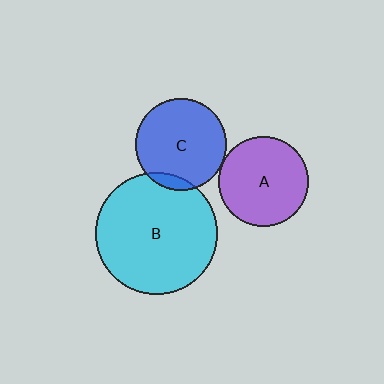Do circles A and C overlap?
Yes.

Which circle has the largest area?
Circle B (cyan).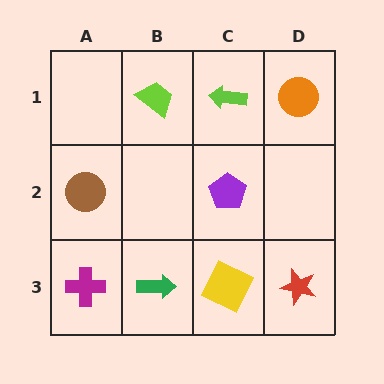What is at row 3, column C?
A yellow square.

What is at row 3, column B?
A green arrow.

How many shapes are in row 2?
2 shapes.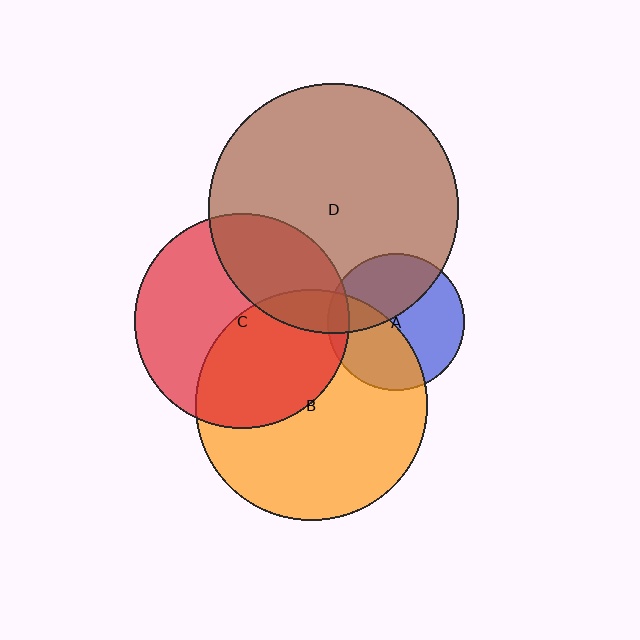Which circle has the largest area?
Circle D (brown).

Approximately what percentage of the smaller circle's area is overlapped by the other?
Approximately 30%.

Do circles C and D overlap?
Yes.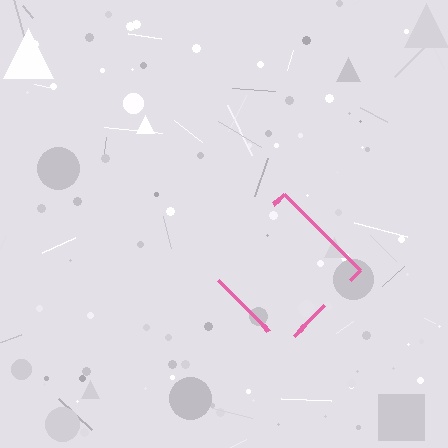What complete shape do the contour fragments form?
The contour fragments form a diamond.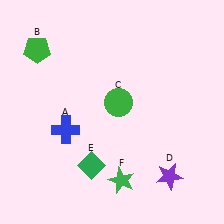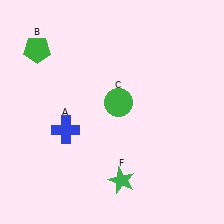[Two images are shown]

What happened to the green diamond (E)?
The green diamond (E) was removed in Image 2. It was in the bottom-left area of Image 1.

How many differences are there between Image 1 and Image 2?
There are 2 differences between the two images.